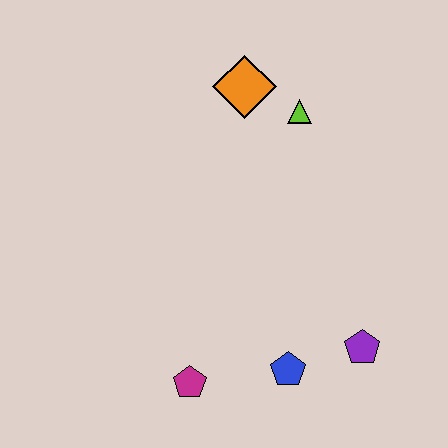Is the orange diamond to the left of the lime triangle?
Yes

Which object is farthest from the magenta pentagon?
The orange diamond is farthest from the magenta pentagon.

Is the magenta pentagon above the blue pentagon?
No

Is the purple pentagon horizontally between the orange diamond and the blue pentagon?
No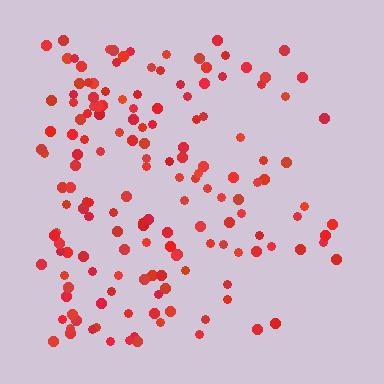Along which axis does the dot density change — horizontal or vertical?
Horizontal.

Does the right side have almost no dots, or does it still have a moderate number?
Still a moderate number, just noticeably fewer than the left.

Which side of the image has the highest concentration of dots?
The left.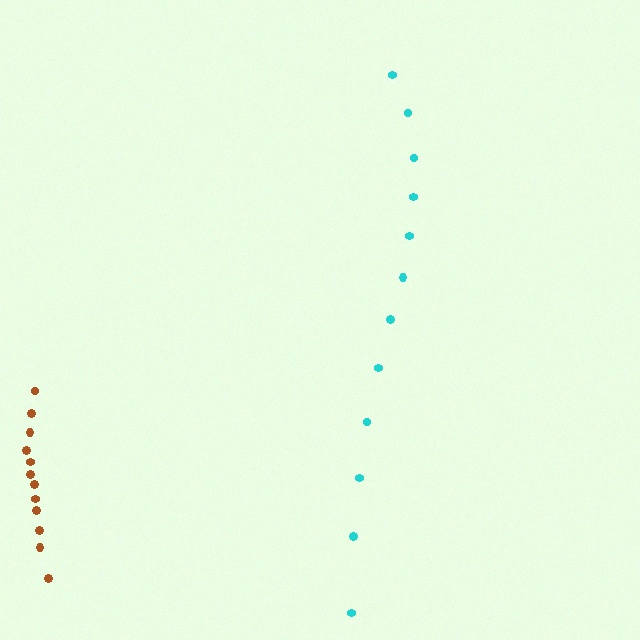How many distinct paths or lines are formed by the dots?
There are 2 distinct paths.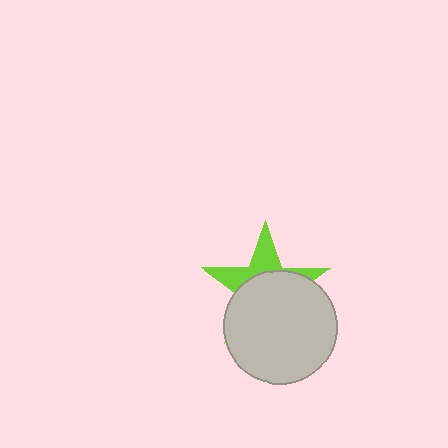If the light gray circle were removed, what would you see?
You would see the complete lime star.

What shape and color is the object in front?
The object in front is a light gray circle.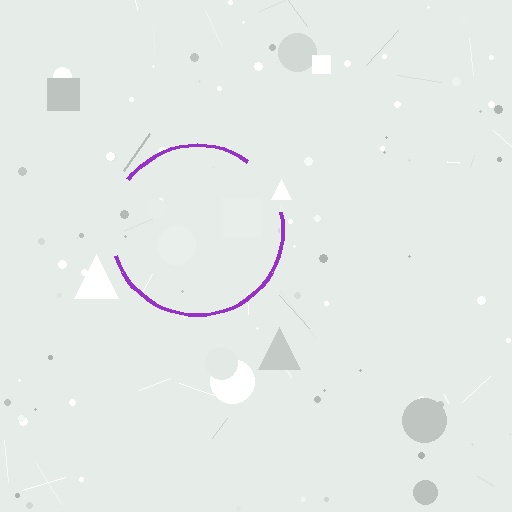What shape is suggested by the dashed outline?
The dashed outline suggests a circle.